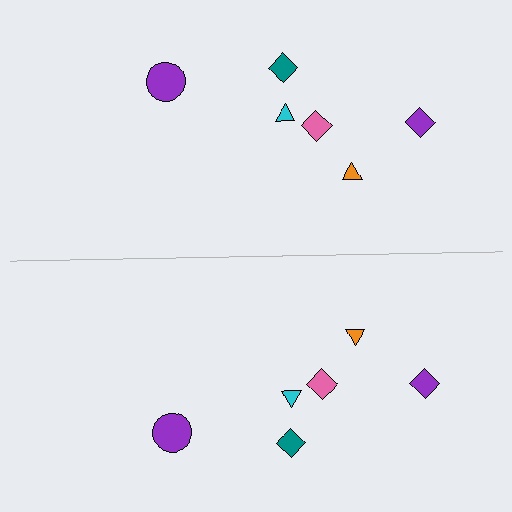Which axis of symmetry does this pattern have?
The pattern has a horizontal axis of symmetry running through the center of the image.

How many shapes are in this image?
There are 12 shapes in this image.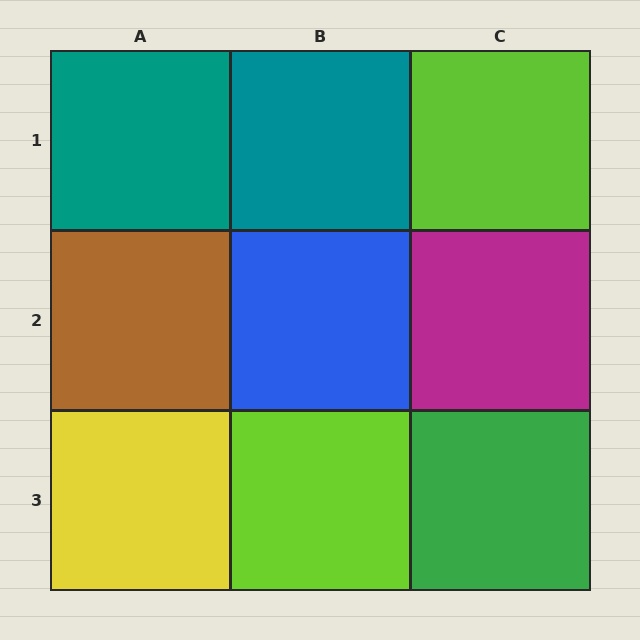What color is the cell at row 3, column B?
Lime.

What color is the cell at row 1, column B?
Teal.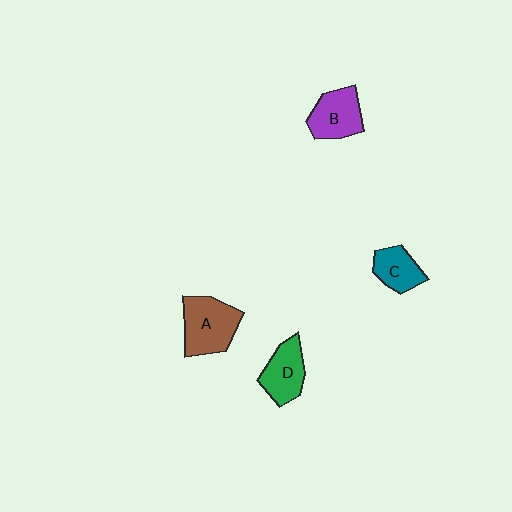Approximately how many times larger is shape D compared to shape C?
Approximately 1.2 times.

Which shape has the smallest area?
Shape C (teal).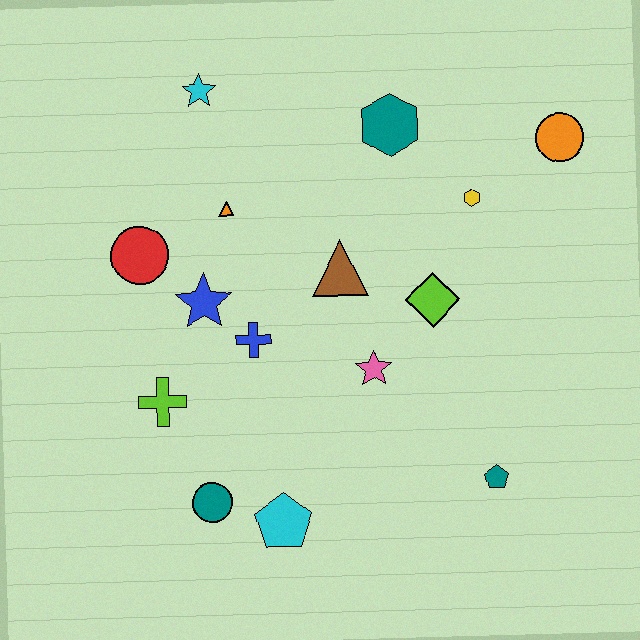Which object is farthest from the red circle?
The orange circle is farthest from the red circle.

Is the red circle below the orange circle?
Yes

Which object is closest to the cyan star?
The orange triangle is closest to the cyan star.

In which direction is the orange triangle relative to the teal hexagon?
The orange triangle is to the left of the teal hexagon.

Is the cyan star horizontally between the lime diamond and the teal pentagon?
No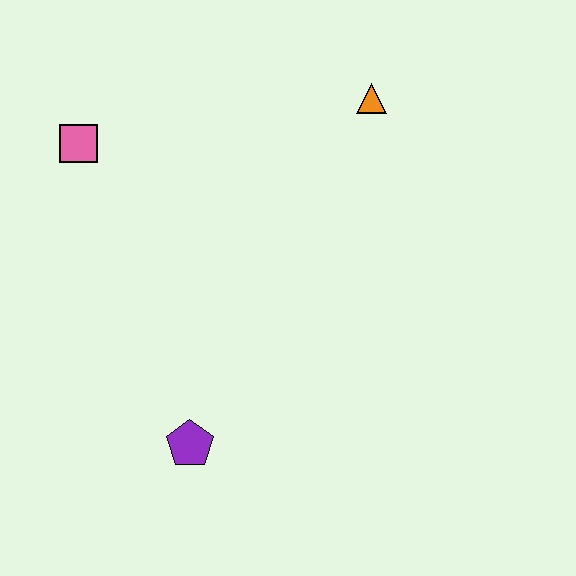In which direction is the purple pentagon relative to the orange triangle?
The purple pentagon is below the orange triangle.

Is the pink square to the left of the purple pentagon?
Yes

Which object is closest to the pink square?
The orange triangle is closest to the pink square.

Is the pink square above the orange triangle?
No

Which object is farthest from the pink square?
The purple pentagon is farthest from the pink square.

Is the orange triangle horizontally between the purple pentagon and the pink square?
No